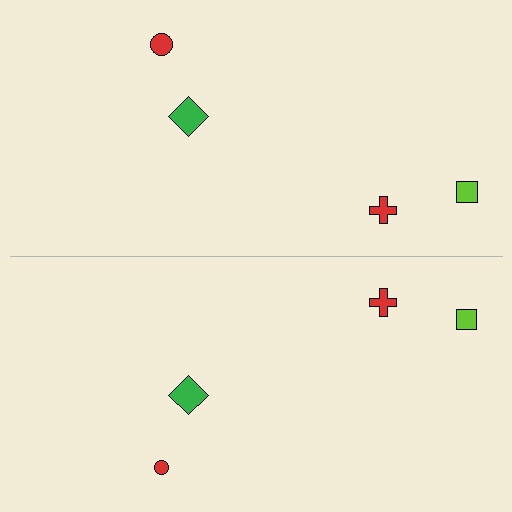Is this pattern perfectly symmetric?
No, the pattern is not perfectly symmetric. The red circle on the bottom side has a different size than its mirror counterpart.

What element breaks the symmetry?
The red circle on the bottom side has a different size than its mirror counterpart.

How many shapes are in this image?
There are 8 shapes in this image.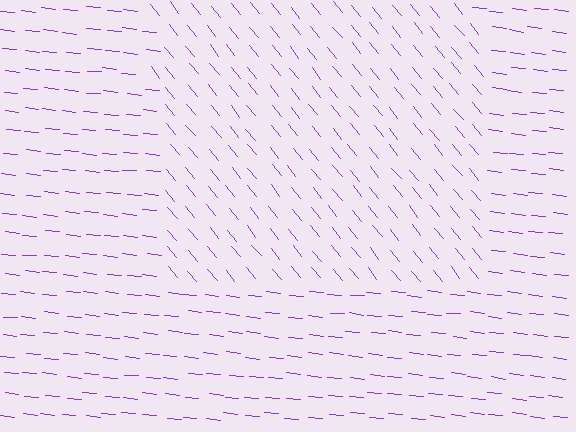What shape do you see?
I see a rectangle.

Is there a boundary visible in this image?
Yes, there is a texture boundary formed by a change in line orientation.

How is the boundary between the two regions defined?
The boundary is defined purely by a change in line orientation (approximately 45 degrees difference). All lines are the same color and thickness.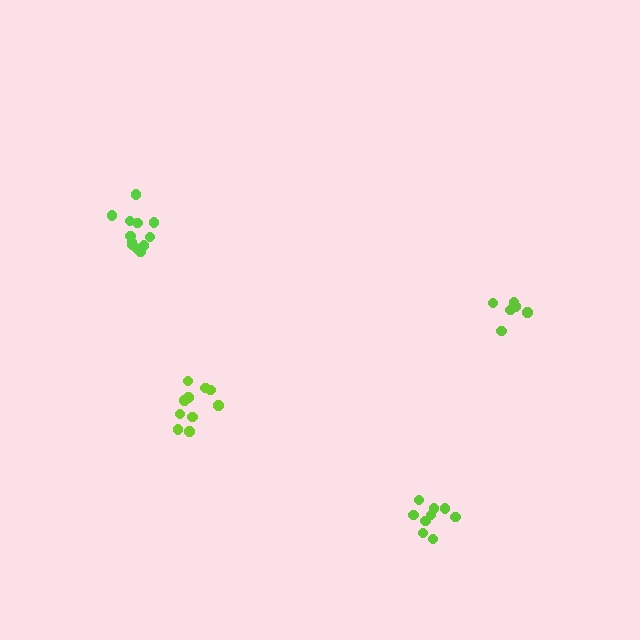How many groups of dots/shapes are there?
There are 4 groups.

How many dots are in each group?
Group 1: 9 dots, Group 2: 10 dots, Group 3: 12 dots, Group 4: 6 dots (37 total).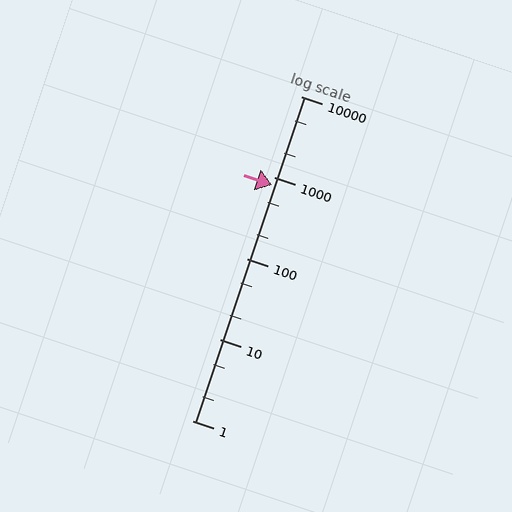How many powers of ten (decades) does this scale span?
The scale spans 4 decades, from 1 to 10000.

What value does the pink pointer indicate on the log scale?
The pointer indicates approximately 810.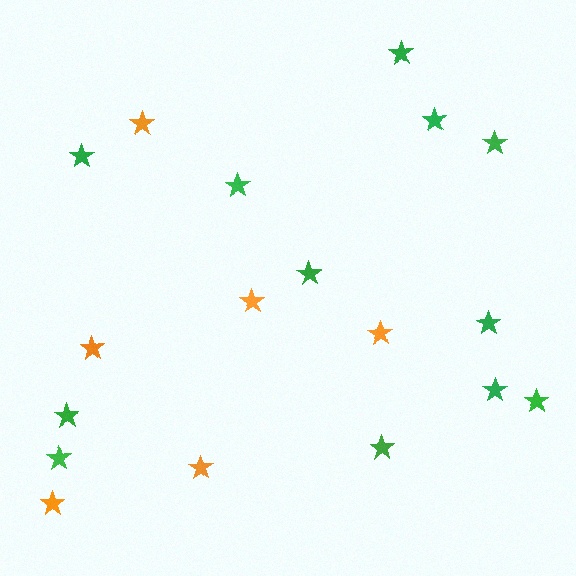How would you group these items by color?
There are 2 groups: one group of green stars (12) and one group of orange stars (6).